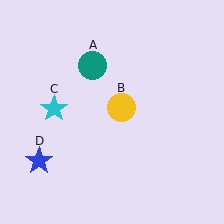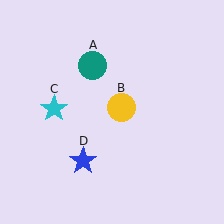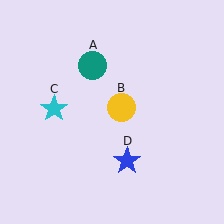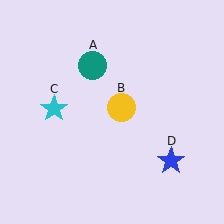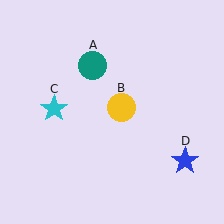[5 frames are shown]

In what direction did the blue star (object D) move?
The blue star (object D) moved right.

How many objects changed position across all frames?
1 object changed position: blue star (object D).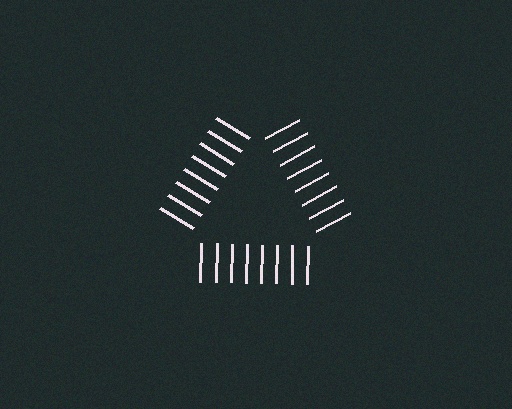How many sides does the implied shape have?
3 sides — the line-ends trace a triangle.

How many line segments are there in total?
24 — 8 along each of the 3 edges.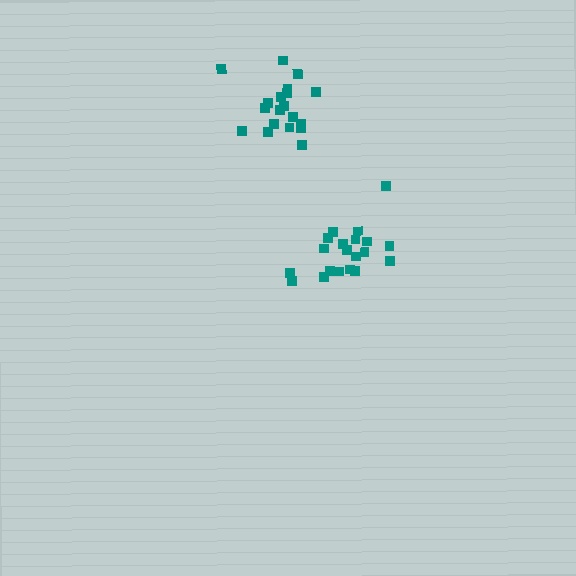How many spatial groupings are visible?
There are 2 spatial groupings.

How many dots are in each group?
Group 1: 19 dots, Group 2: 20 dots (39 total).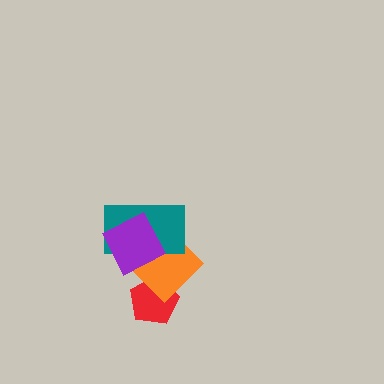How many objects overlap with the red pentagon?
1 object overlaps with the red pentagon.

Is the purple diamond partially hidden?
No, no other shape covers it.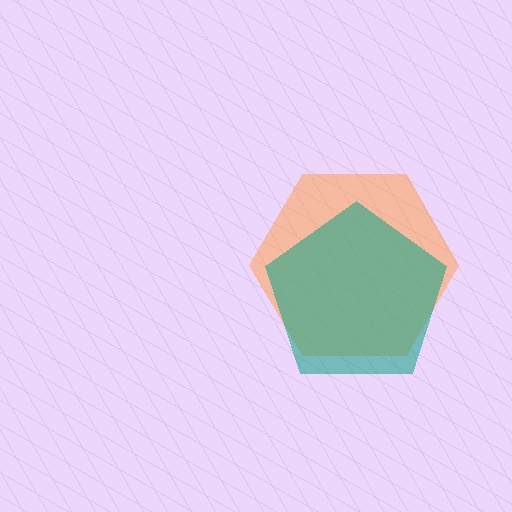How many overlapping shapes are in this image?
There are 2 overlapping shapes in the image.